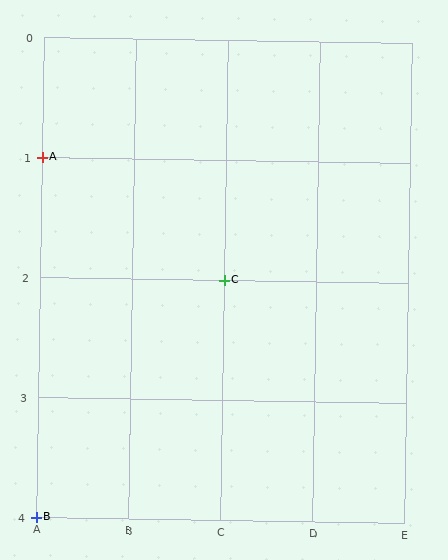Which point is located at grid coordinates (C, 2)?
Point C is at (C, 2).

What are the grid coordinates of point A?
Point A is at grid coordinates (A, 1).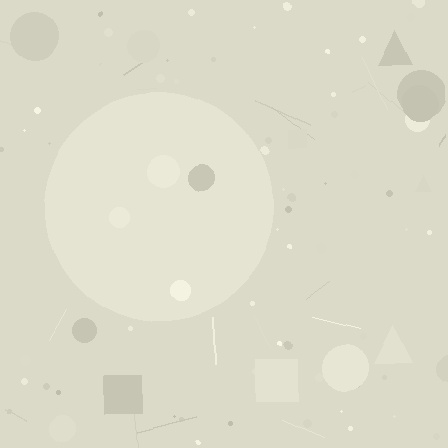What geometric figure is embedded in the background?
A circle is embedded in the background.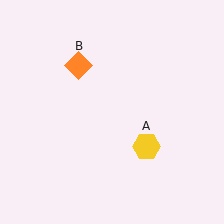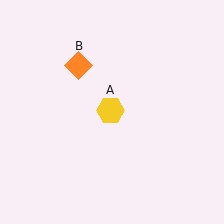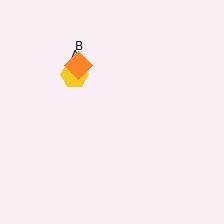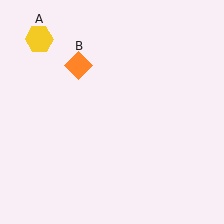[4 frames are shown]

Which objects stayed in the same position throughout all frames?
Orange diamond (object B) remained stationary.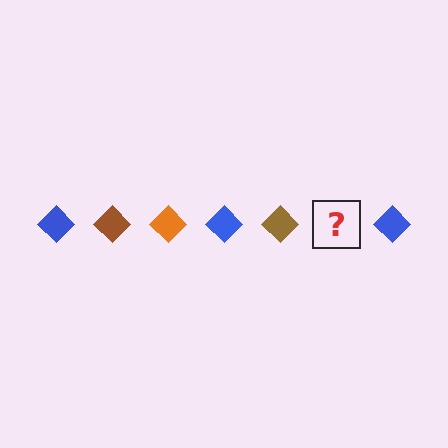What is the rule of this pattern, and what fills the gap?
The rule is that the pattern cycles through blue, brown, orange diamonds. The gap should be filled with an orange diamond.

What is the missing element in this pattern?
The missing element is an orange diamond.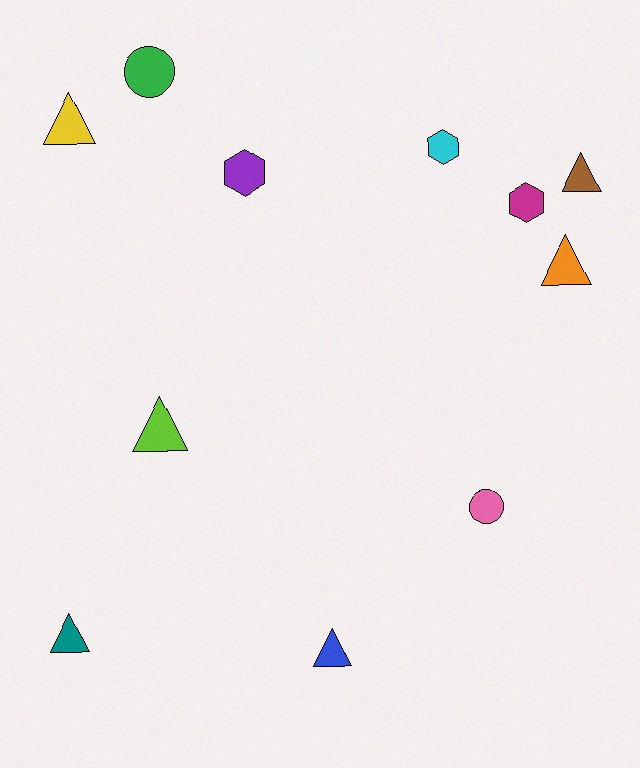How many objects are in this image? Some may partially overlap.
There are 11 objects.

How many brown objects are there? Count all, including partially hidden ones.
There is 1 brown object.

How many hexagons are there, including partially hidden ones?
There are 3 hexagons.